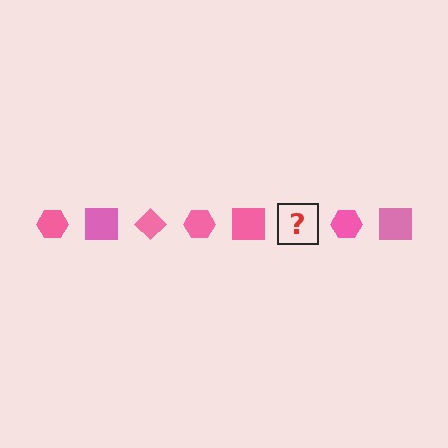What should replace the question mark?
The question mark should be replaced with a pink diamond.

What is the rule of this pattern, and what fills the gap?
The rule is that the pattern cycles through hexagon, square, diamond shapes in pink. The gap should be filled with a pink diamond.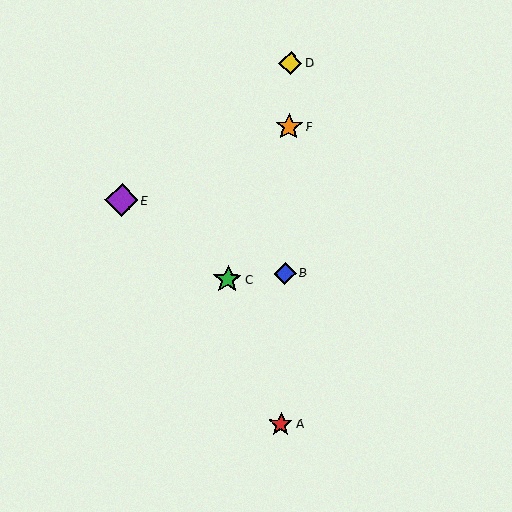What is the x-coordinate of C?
Object C is at x≈228.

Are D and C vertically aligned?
No, D is at x≈291 and C is at x≈228.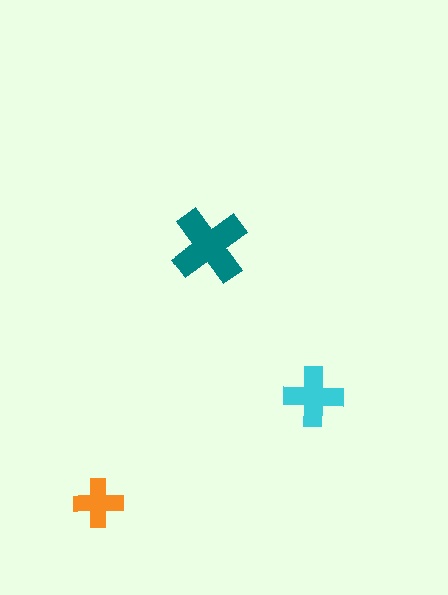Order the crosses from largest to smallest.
the teal one, the cyan one, the orange one.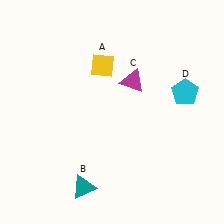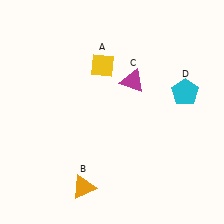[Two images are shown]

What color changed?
The triangle (B) changed from teal in Image 1 to orange in Image 2.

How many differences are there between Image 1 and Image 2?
There is 1 difference between the two images.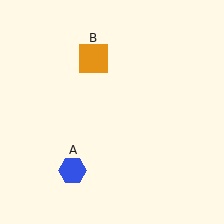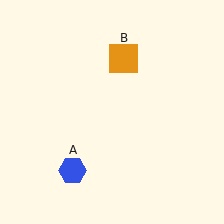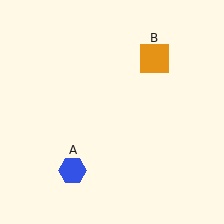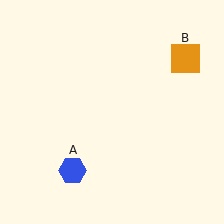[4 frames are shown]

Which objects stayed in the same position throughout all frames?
Blue hexagon (object A) remained stationary.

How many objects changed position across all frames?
1 object changed position: orange square (object B).